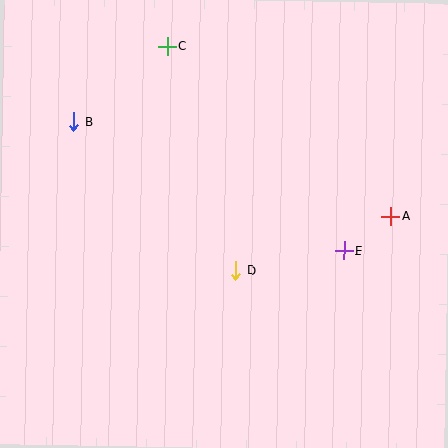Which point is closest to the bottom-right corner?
Point E is closest to the bottom-right corner.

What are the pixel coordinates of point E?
Point E is at (344, 251).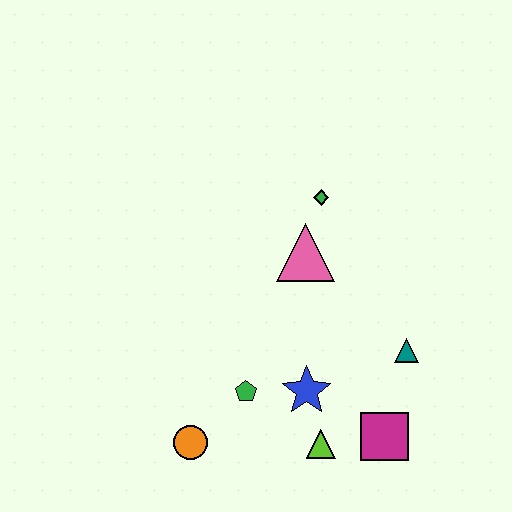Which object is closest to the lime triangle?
The blue star is closest to the lime triangle.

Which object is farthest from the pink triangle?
The orange circle is farthest from the pink triangle.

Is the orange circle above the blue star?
No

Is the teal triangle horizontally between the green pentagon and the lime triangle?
No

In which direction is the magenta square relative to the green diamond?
The magenta square is below the green diamond.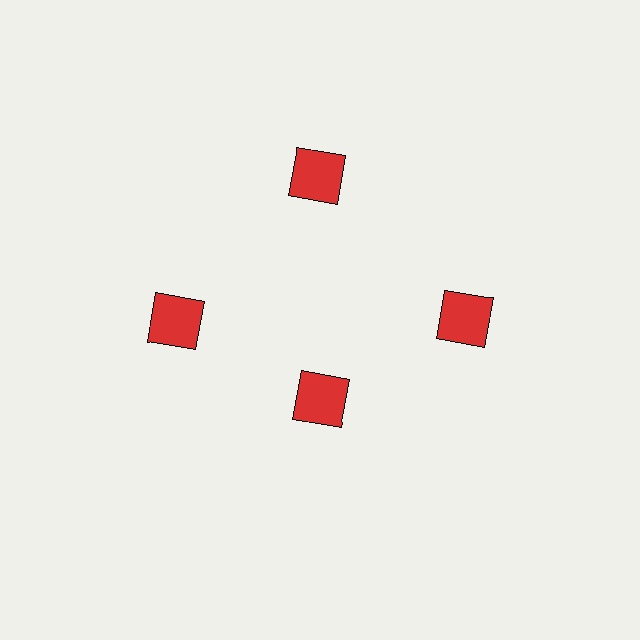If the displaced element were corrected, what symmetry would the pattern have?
It would have 4-fold rotational symmetry — the pattern would map onto itself every 90 degrees.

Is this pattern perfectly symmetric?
No. The 4 red squares are arranged in a ring, but one element near the 6 o'clock position is pulled inward toward the center, breaking the 4-fold rotational symmetry.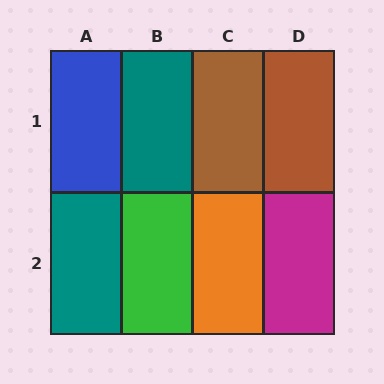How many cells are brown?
2 cells are brown.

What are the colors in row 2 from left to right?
Teal, green, orange, magenta.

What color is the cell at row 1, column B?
Teal.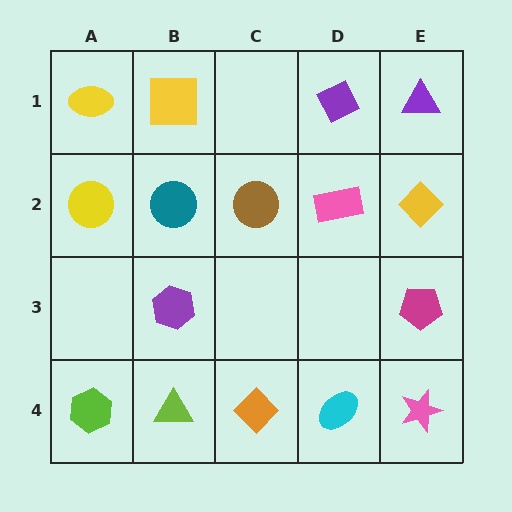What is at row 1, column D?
A purple diamond.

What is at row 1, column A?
A yellow ellipse.